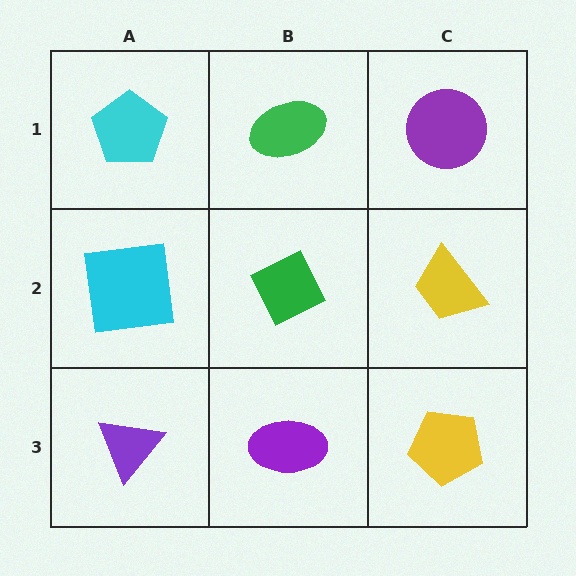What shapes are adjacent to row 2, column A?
A cyan pentagon (row 1, column A), a purple triangle (row 3, column A), a green diamond (row 2, column B).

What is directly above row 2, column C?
A purple circle.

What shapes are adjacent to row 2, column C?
A purple circle (row 1, column C), a yellow pentagon (row 3, column C), a green diamond (row 2, column B).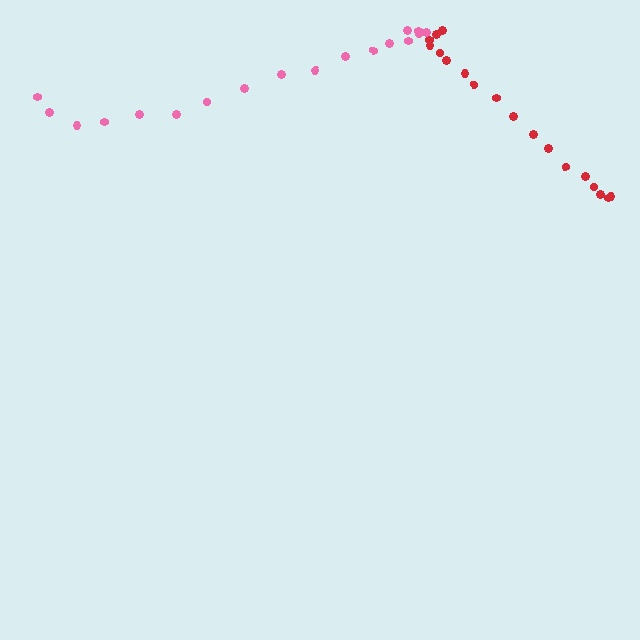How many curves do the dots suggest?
There are 2 distinct paths.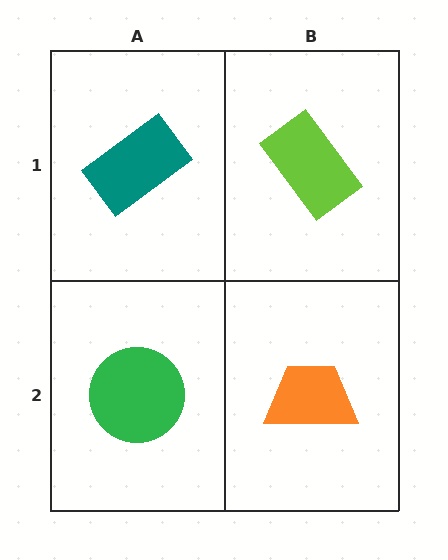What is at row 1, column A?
A teal rectangle.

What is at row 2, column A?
A green circle.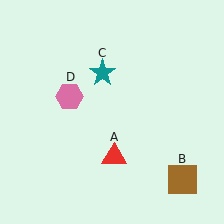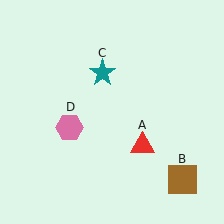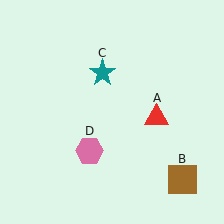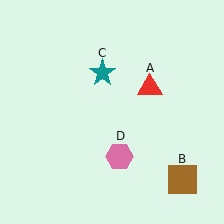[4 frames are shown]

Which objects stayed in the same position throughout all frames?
Brown square (object B) and teal star (object C) remained stationary.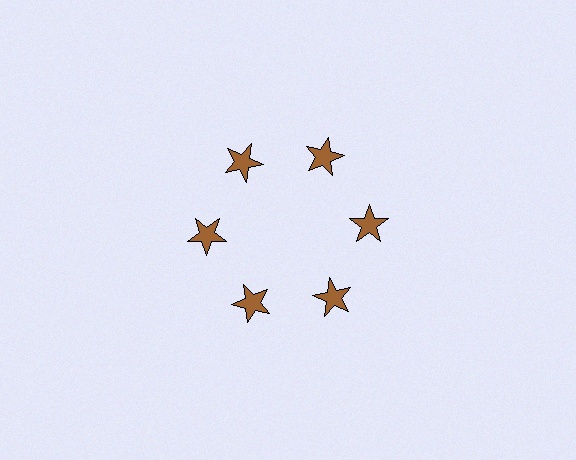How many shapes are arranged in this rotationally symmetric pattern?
There are 6 shapes, arranged in 6 groups of 1.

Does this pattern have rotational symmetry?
Yes, this pattern has 6-fold rotational symmetry. It looks the same after rotating 60 degrees around the center.